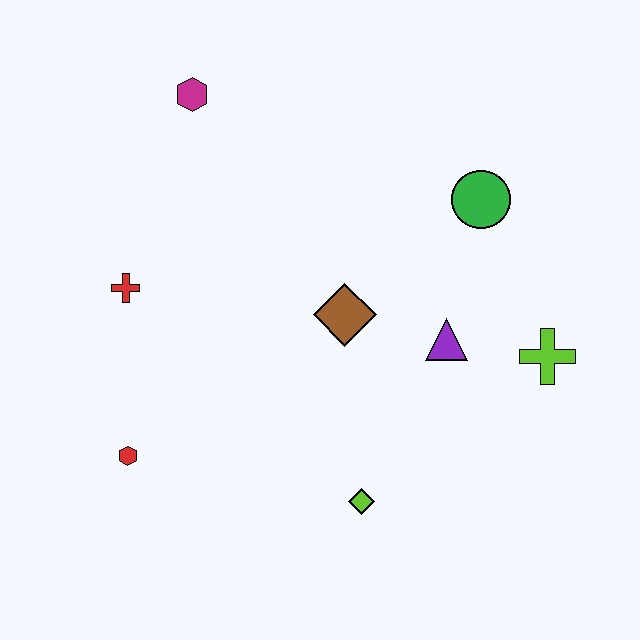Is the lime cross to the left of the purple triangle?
No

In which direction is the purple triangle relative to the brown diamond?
The purple triangle is to the right of the brown diamond.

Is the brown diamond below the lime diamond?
No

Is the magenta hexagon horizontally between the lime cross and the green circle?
No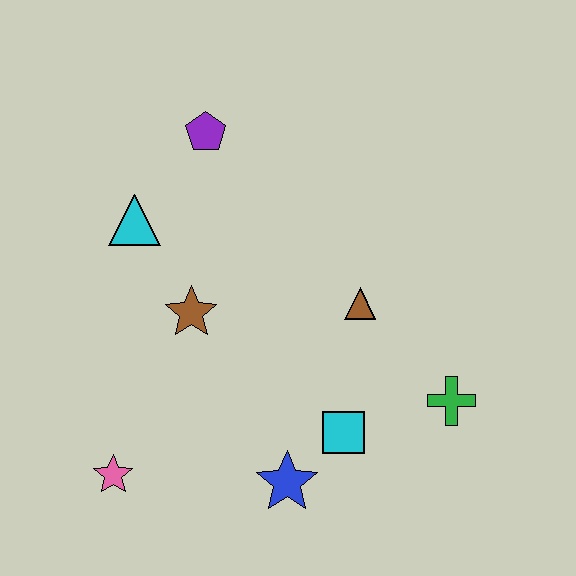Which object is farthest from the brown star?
The green cross is farthest from the brown star.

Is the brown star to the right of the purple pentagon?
No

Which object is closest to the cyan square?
The blue star is closest to the cyan square.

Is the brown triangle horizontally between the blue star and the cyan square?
No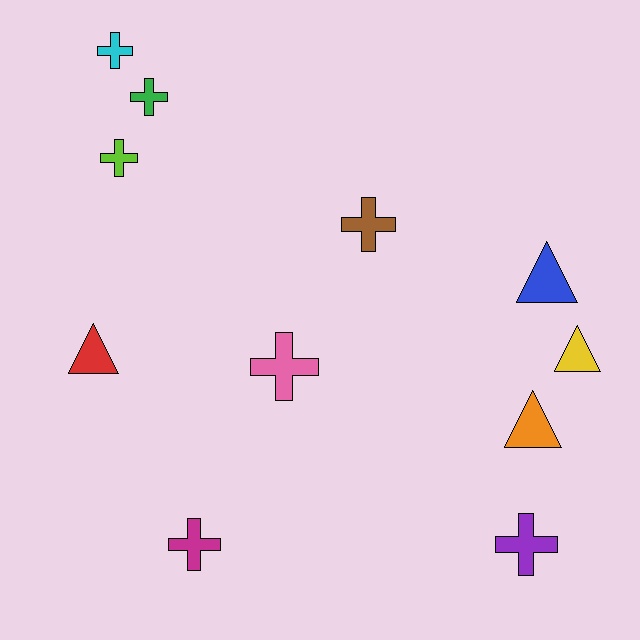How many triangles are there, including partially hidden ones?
There are 4 triangles.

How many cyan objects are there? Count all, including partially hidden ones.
There is 1 cyan object.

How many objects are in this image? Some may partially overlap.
There are 11 objects.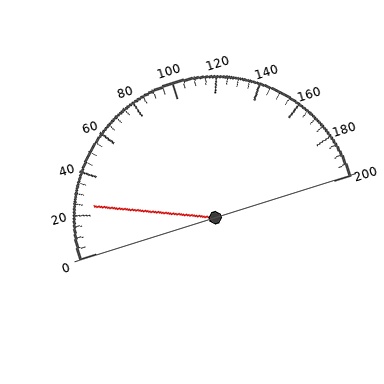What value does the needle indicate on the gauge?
The needle indicates approximately 25.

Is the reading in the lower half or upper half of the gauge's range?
The reading is in the lower half of the range (0 to 200).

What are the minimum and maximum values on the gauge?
The gauge ranges from 0 to 200.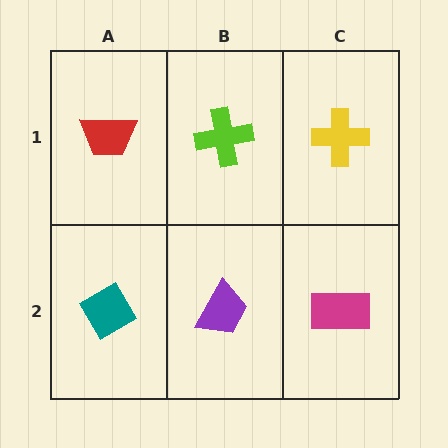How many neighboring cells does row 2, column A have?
2.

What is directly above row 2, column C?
A yellow cross.